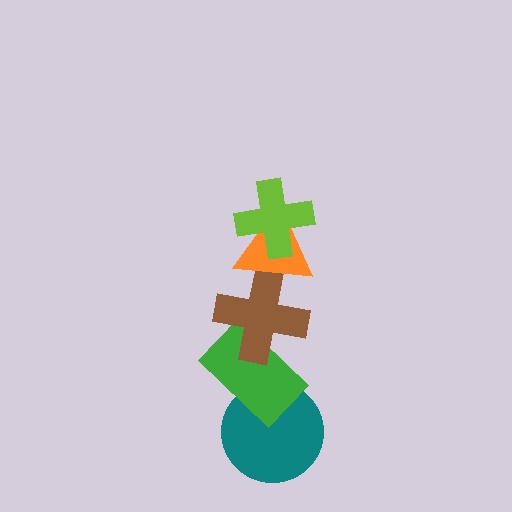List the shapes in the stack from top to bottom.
From top to bottom: the lime cross, the orange triangle, the brown cross, the green rectangle, the teal circle.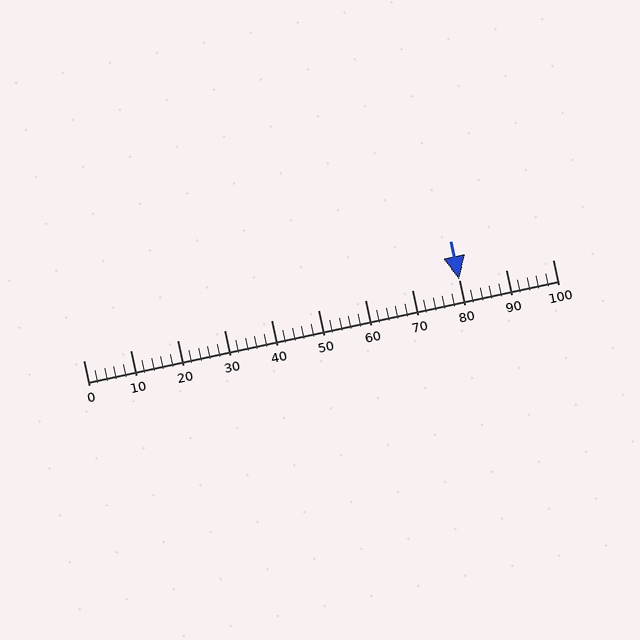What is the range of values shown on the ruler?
The ruler shows values from 0 to 100.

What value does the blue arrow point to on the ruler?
The blue arrow points to approximately 80.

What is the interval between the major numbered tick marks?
The major tick marks are spaced 10 units apart.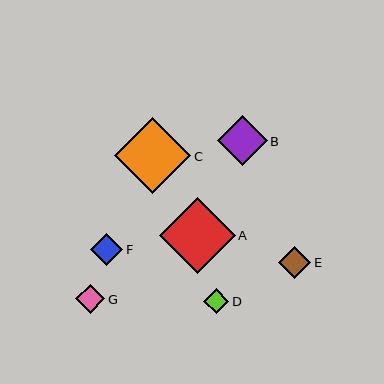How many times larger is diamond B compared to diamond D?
Diamond B is approximately 2.0 times the size of diamond D.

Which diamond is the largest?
Diamond C is the largest with a size of approximately 76 pixels.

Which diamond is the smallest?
Diamond D is the smallest with a size of approximately 25 pixels.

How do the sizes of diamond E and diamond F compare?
Diamond E and diamond F are approximately the same size.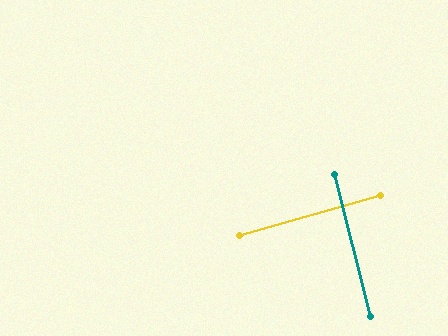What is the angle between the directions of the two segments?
Approximately 88 degrees.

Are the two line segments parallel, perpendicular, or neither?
Perpendicular — they meet at approximately 88°.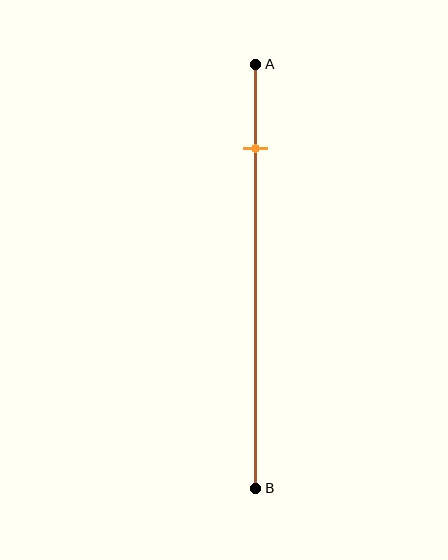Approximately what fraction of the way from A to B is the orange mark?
The orange mark is approximately 20% of the way from A to B.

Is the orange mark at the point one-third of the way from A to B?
No, the mark is at about 20% from A, not at the 33% one-third point.